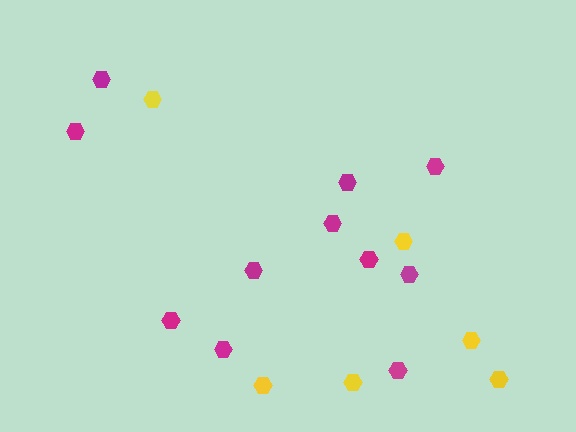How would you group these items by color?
There are 2 groups: one group of magenta hexagons (11) and one group of yellow hexagons (6).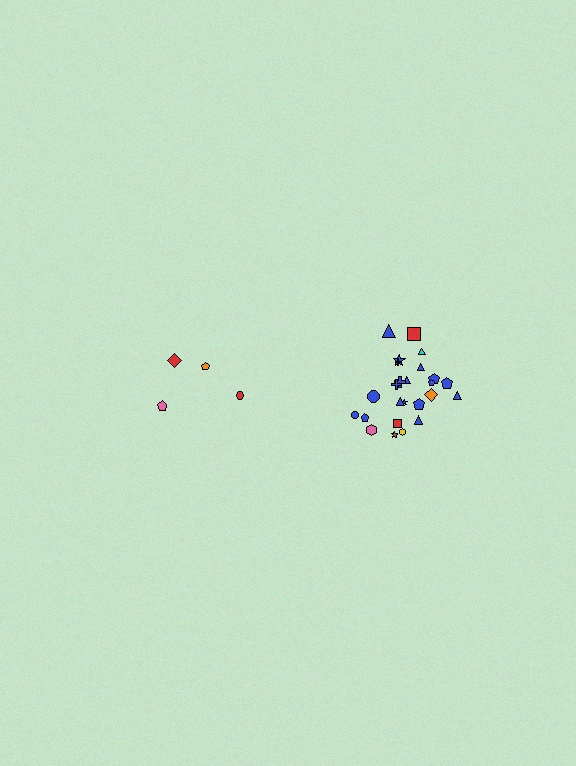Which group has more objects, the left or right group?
The right group.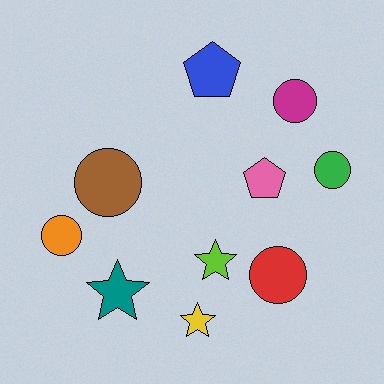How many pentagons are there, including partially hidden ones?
There are 2 pentagons.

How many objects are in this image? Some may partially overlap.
There are 10 objects.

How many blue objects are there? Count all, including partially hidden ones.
There is 1 blue object.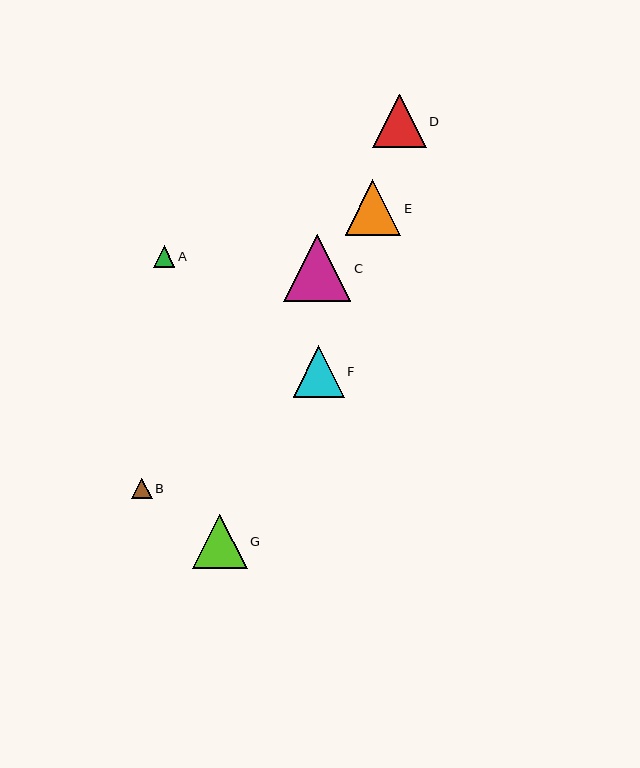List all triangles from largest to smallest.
From largest to smallest: C, E, G, D, F, A, B.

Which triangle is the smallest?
Triangle B is the smallest with a size of approximately 21 pixels.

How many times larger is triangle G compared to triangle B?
Triangle G is approximately 2.6 times the size of triangle B.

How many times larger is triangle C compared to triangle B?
Triangle C is approximately 3.3 times the size of triangle B.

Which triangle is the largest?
Triangle C is the largest with a size of approximately 68 pixels.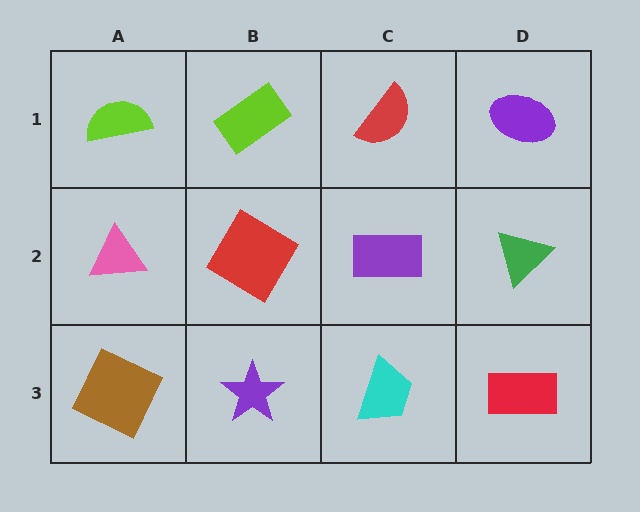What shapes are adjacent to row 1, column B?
A red diamond (row 2, column B), a lime semicircle (row 1, column A), a red semicircle (row 1, column C).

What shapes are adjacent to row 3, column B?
A red diamond (row 2, column B), a brown square (row 3, column A), a cyan trapezoid (row 3, column C).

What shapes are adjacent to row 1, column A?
A pink triangle (row 2, column A), a lime rectangle (row 1, column B).